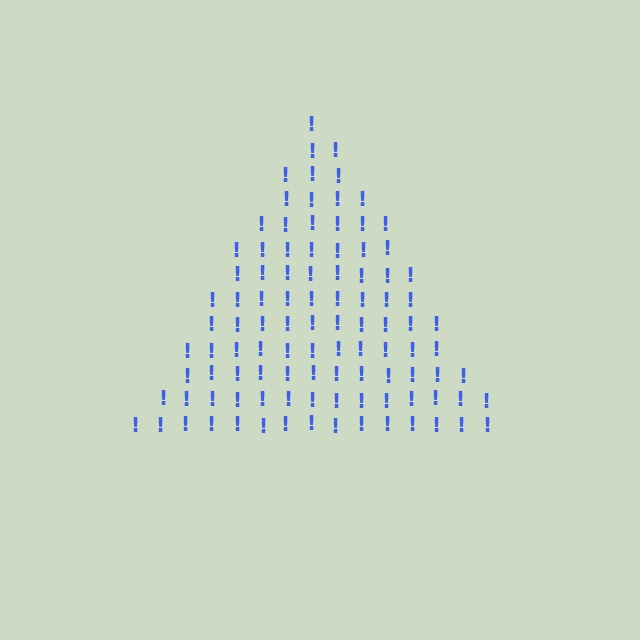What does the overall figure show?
The overall figure shows a triangle.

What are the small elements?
The small elements are exclamation marks.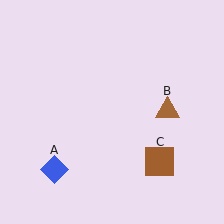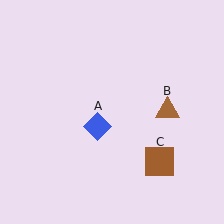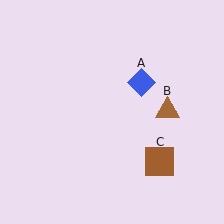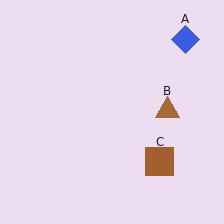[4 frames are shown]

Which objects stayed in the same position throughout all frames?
Brown triangle (object B) and brown square (object C) remained stationary.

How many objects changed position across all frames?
1 object changed position: blue diamond (object A).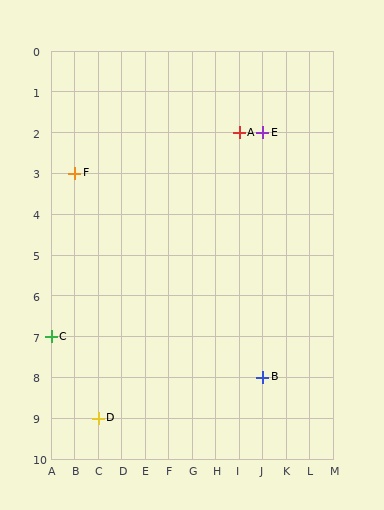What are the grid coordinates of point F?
Point F is at grid coordinates (B, 3).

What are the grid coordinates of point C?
Point C is at grid coordinates (A, 7).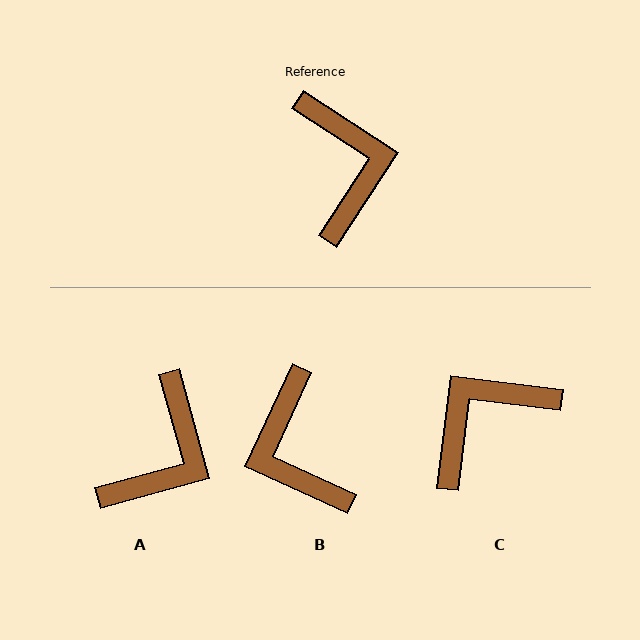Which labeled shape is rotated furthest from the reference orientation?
B, about 171 degrees away.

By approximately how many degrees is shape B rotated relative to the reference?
Approximately 171 degrees clockwise.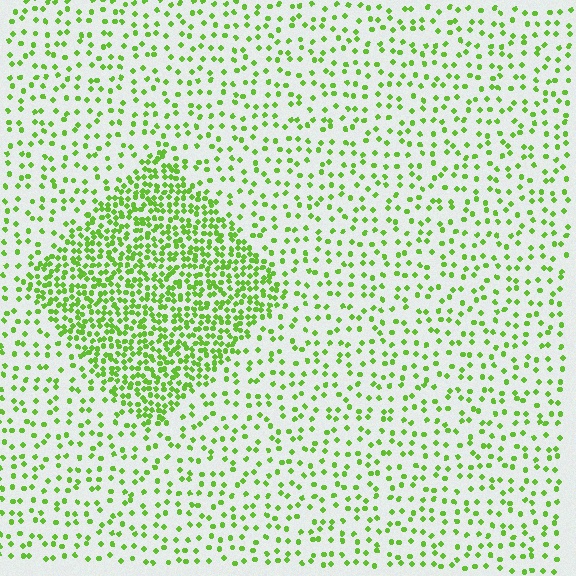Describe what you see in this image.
The image contains small lime elements arranged at two different densities. A diamond-shaped region is visible where the elements are more densely packed than the surrounding area.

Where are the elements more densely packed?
The elements are more densely packed inside the diamond boundary.